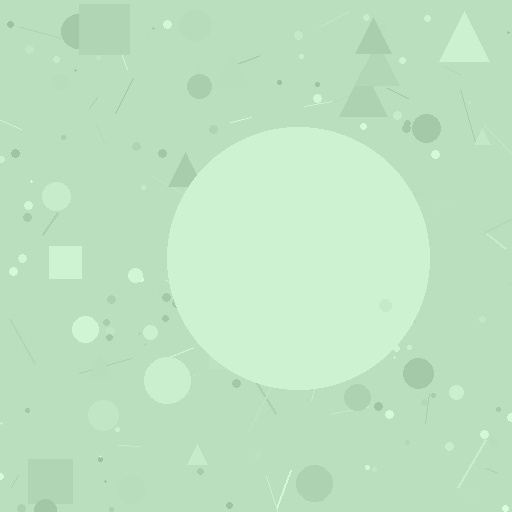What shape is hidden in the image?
A circle is hidden in the image.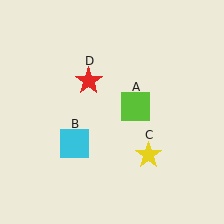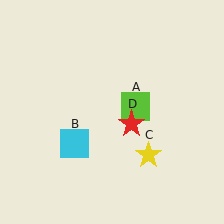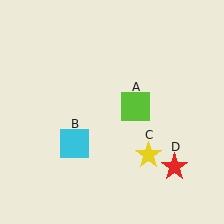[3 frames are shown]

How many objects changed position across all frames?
1 object changed position: red star (object D).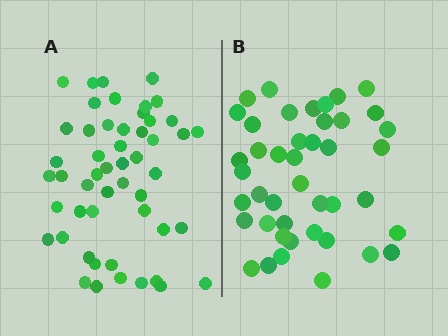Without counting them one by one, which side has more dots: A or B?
Region A (the left region) has more dots.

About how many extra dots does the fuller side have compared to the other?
Region A has roughly 8 or so more dots than region B.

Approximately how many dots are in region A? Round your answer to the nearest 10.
About 50 dots. (The exact count is 51, which rounds to 50.)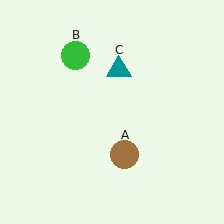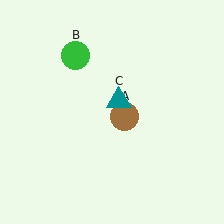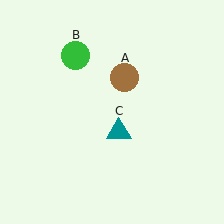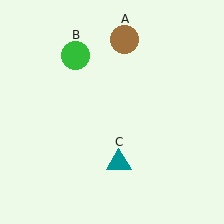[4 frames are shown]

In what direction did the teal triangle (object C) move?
The teal triangle (object C) moved down.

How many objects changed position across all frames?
2 objects changed position: brown circle (object A), teal triangle (object C).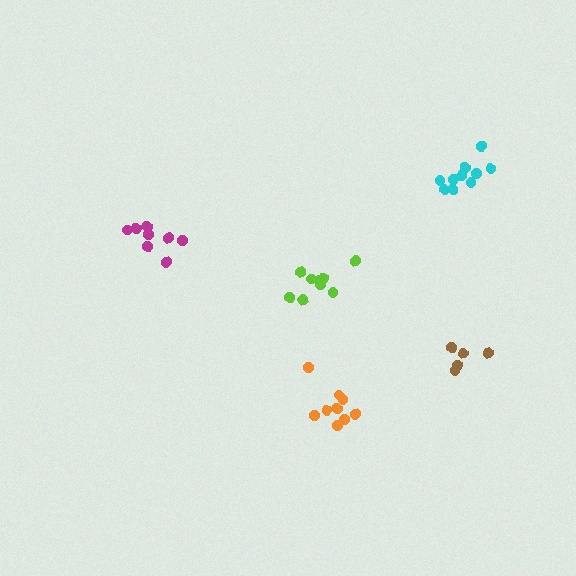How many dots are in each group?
Group 1: 9 dots, Group 2: 9 dots, Group 3: 8 dots, Group 4: 10 dots, Group 5: 5 dots (41 total).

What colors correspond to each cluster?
The clusters are colored: lime, orange, magenta, cyan, brown.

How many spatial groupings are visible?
There are 5 spatial groupings.